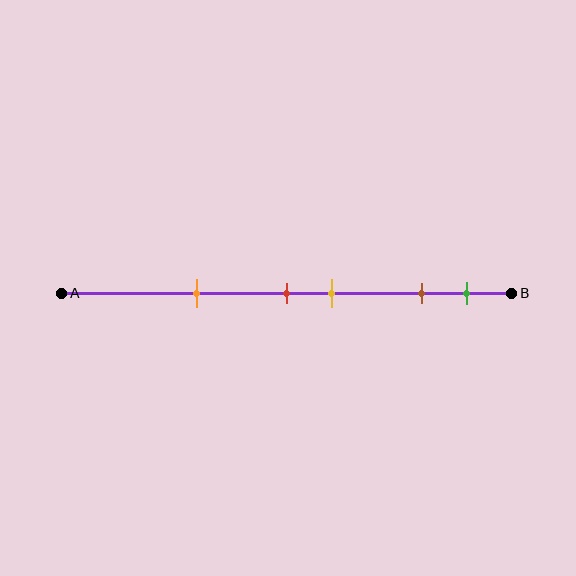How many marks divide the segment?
There are 5 marks dividing the segment.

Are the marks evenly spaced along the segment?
No, the marks are not evenly spaced.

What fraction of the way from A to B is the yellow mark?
The yellow mark is approximately 60% (0.6) of the way from A to B.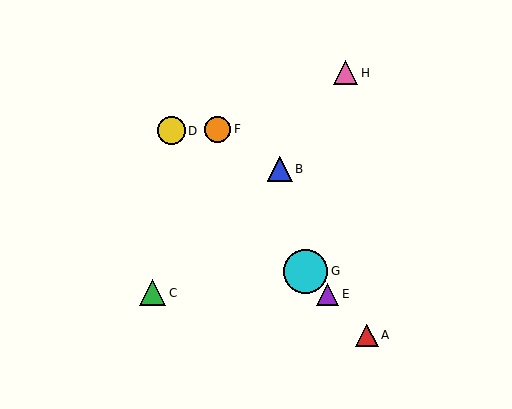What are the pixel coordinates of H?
Object H is at (346, 73).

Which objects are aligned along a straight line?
Objects A, D, E, G are aligned along a straight line.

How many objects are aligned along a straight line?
4 objects (A, D, E, G) are aligned along a straight line.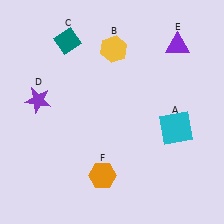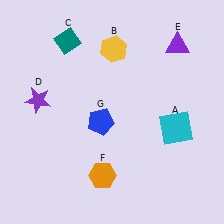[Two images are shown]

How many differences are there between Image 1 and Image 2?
There is 1 difference between the two images.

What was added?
A blue pentagon (G) was added in Image 2.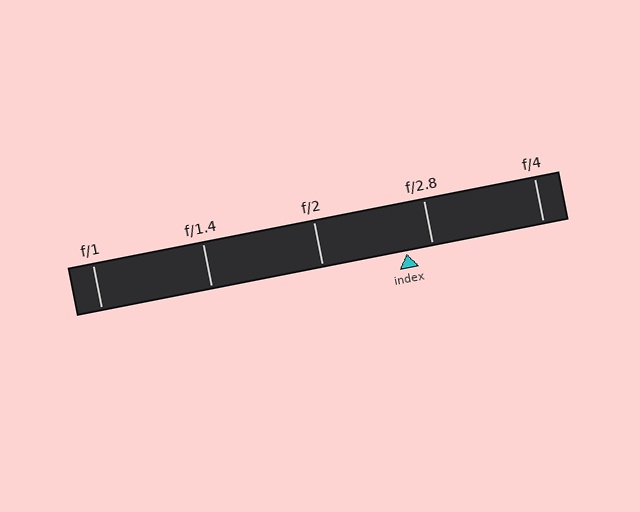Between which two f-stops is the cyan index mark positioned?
The index mark is between f/2 and f/2.8.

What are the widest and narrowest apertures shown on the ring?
The widest aperture shown is f/1 and the narrowest is f/4.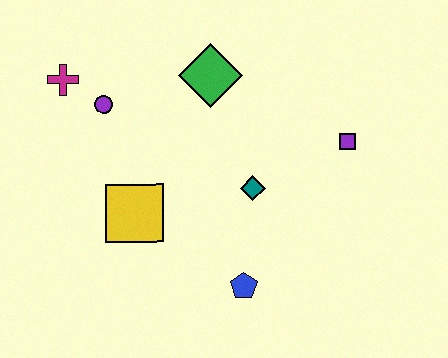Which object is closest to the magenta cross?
The purple circle is closest to the magenta cross.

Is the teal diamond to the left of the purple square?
Yes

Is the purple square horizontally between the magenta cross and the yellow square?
No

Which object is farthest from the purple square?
The magenta cross is farthest from the purple square.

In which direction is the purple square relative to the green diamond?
The purple square is to the right of the green diamond.